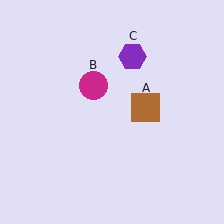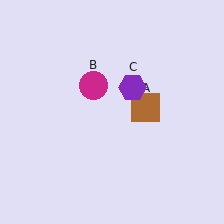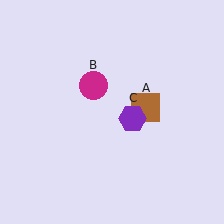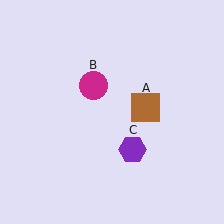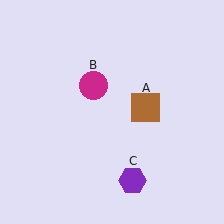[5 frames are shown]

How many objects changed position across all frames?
1 object changed position: purple hexagon (object C).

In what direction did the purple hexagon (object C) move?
The purple hexagon (object C) moved down.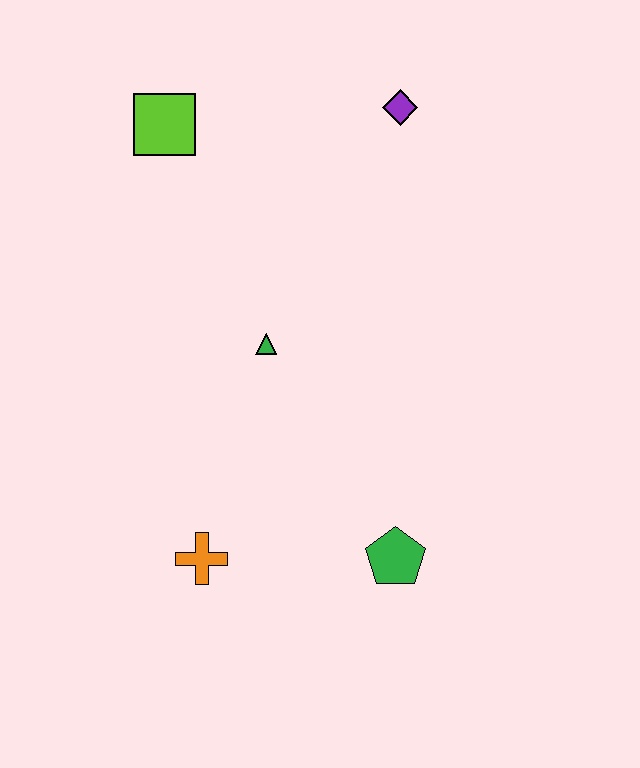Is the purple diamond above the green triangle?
Yes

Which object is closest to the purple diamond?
The lime square is closest to the purple diamond.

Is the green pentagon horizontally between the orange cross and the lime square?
No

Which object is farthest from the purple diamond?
The orange cross is farthest from the purple diamond.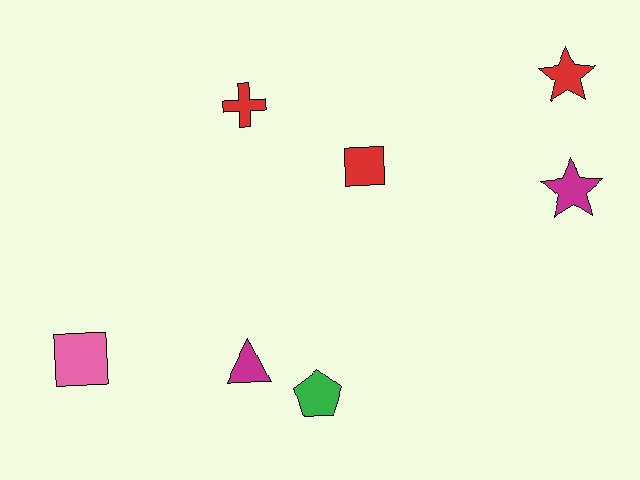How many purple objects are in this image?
There are no purple objects.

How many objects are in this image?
There are 7 objects.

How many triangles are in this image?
There is 1 triangle.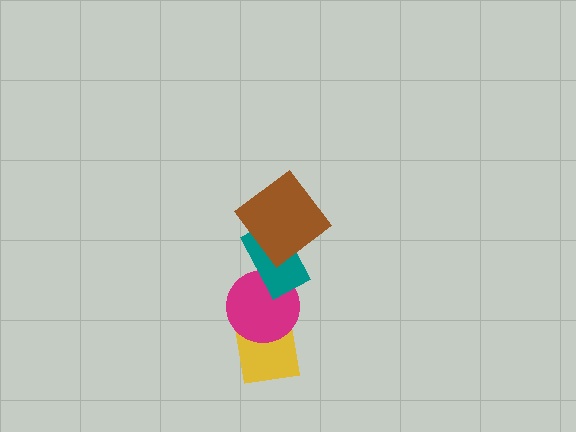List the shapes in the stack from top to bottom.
From top to bottom: the brown diamond, the teal rectangle, the magenta circle, the yellow square.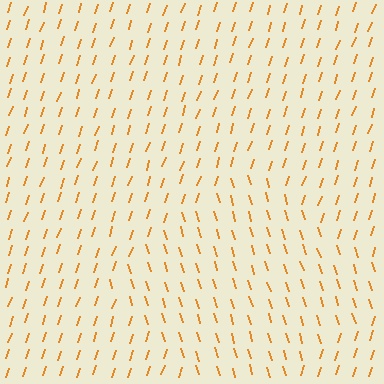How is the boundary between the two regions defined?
The boundary is defined purely by a change in line orientation (approximately 35 degrees difference). All lines are the same color and thickness.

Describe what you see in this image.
The image is filled with small orange line segments. A diamond region in the image has lines oriented differently from the surrounding lines, creating a visible texture boundary.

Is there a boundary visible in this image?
Yes, there is a texture boundary formed by a change in line orientation.